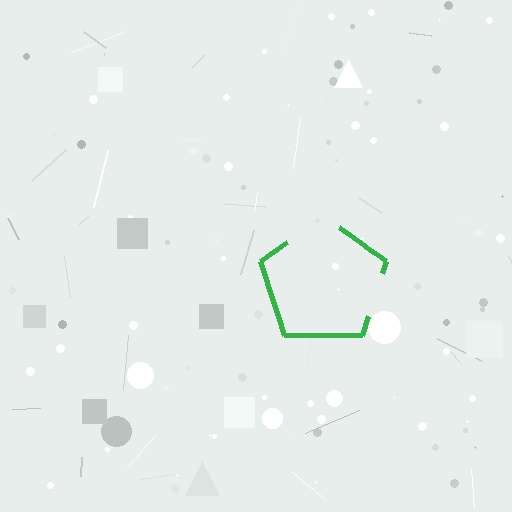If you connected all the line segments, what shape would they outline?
They would outline a pentagon.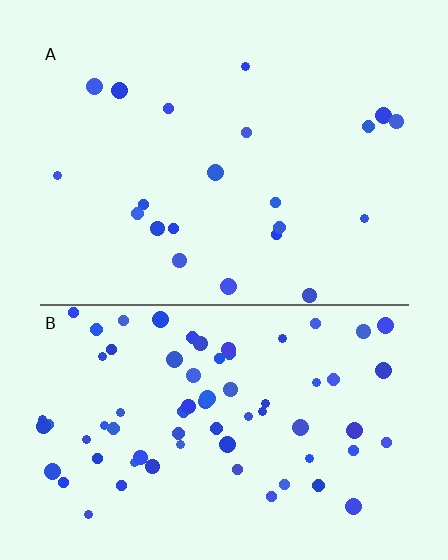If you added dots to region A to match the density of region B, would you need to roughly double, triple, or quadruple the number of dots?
Approximately triple.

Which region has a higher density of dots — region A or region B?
B (the bottom).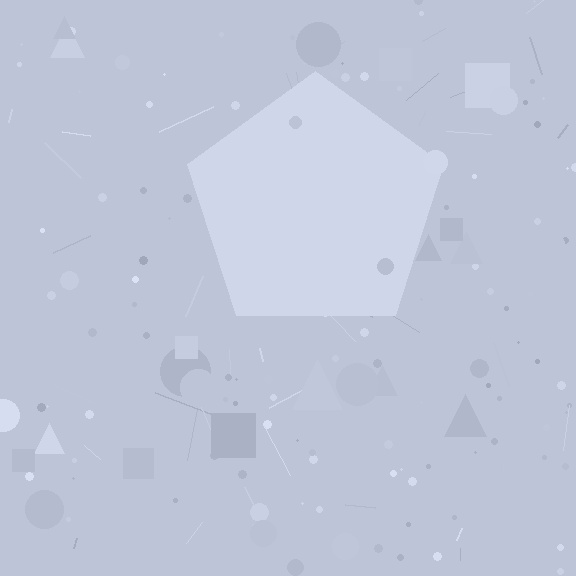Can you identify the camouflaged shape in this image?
The camouflaged shape is a pentagon.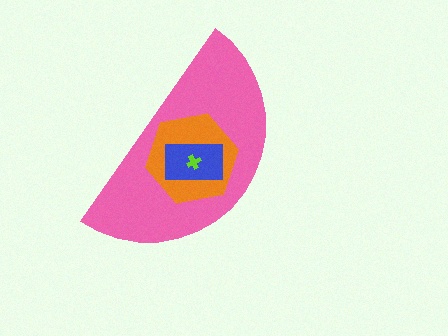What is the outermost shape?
The pink semicircle.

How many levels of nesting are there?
4.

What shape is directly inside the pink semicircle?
The orange hexagon.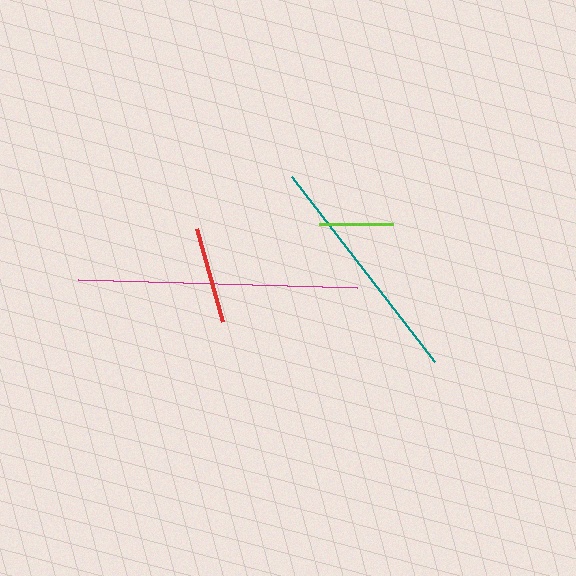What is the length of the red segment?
The red segment is approximately 97 pixels long.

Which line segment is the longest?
The magenta line is the longest at approximately 279 pixels.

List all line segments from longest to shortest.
From longest to shortest: magenta, teal, red, lime.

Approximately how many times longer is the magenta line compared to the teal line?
The magenta line is approximately 1.2 times the length of the teal line.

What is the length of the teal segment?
The teal segment is approximately 234 pixels long.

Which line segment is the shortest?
The lime line is the shortest at approximately 74 pixels.